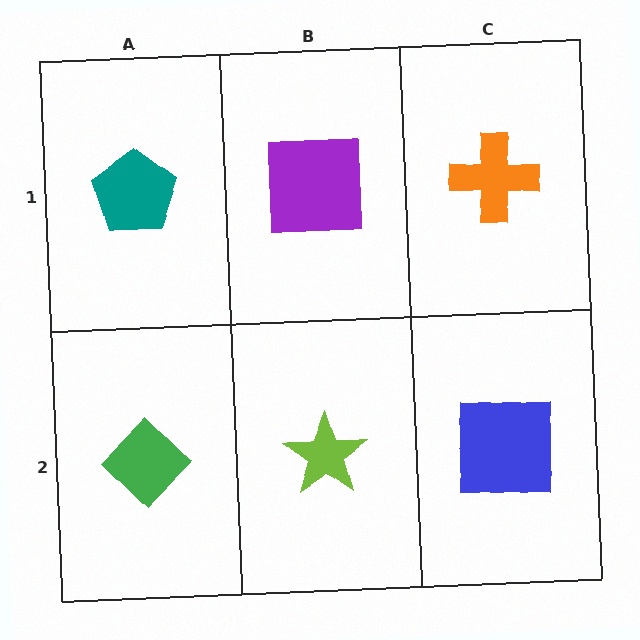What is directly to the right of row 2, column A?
A lime star.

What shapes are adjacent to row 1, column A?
A green diamond (row 2, column A), a purple square (row 1, column B).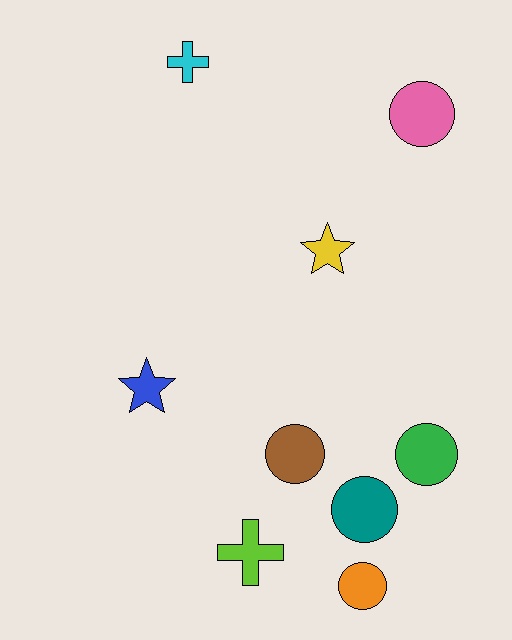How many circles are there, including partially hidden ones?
There are 5 circles.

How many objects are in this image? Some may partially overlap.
There are 9 objects.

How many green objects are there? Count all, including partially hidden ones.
There is 1 green object.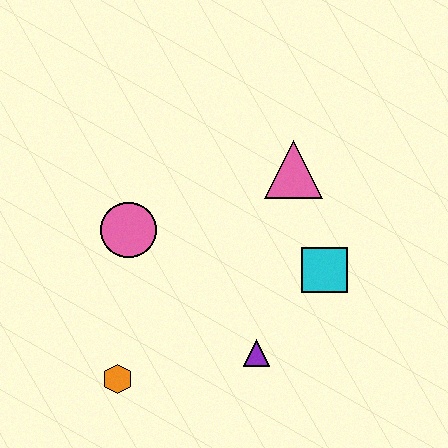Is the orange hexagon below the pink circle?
Yes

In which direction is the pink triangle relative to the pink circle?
The pink triangle is to the right of the pink circle.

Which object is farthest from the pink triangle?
The orange hexagon is farthest from the pink triangle.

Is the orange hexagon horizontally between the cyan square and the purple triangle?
No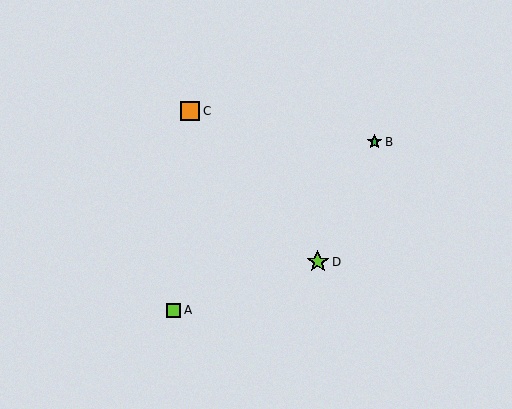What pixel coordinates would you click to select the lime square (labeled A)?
Click at (173, 310) to select the lime square A.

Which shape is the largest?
The lime star (labeled D) is the largest.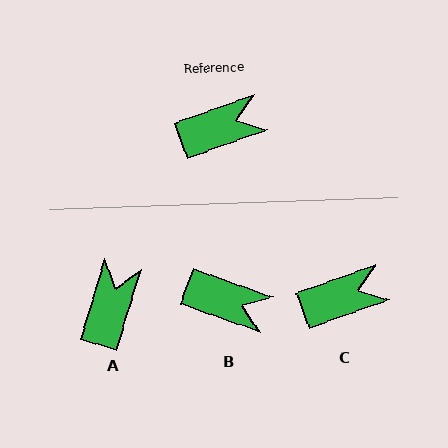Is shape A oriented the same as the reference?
No, it is off by about 54 degrees.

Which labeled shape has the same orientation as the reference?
C.